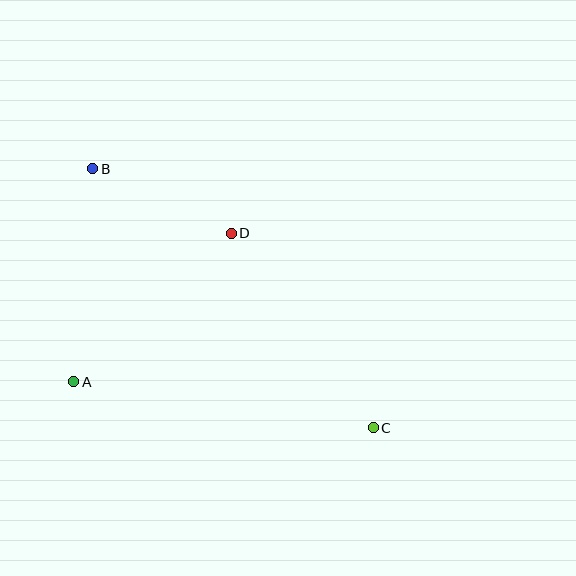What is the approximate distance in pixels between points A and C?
The distance between A and C is approximately 303 pixels.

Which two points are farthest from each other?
Points B and C are farthest from each other.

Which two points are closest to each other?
Points B and D are closest to each other.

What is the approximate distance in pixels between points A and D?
The distance between A and D is approximately 216 pixels.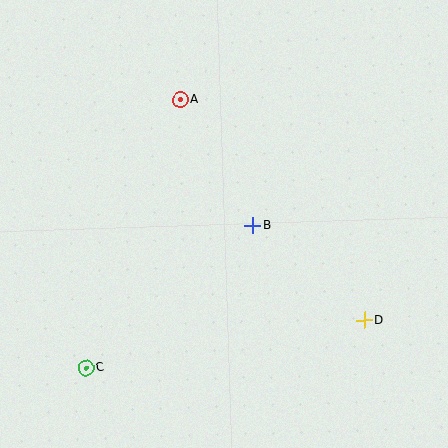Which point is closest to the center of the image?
Point B at (253, 225) is closest to the center.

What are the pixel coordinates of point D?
Point D is at (364, 320).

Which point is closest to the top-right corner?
Point A is closest to the top-right corner.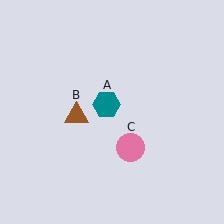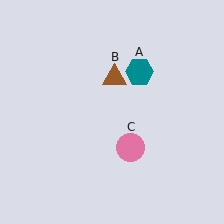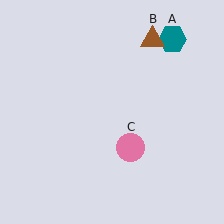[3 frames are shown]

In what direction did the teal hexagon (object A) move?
The teal hexagon (object A) moved up and to the right.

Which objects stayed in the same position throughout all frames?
Pink circle (object C) remained stationary.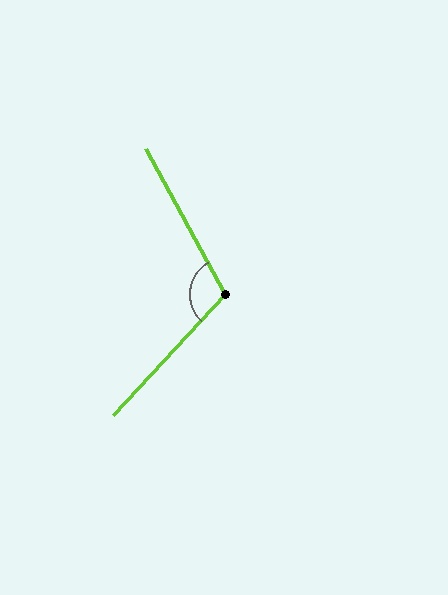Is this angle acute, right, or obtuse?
It is obtuse.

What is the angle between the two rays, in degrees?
Approximately 108 degrees.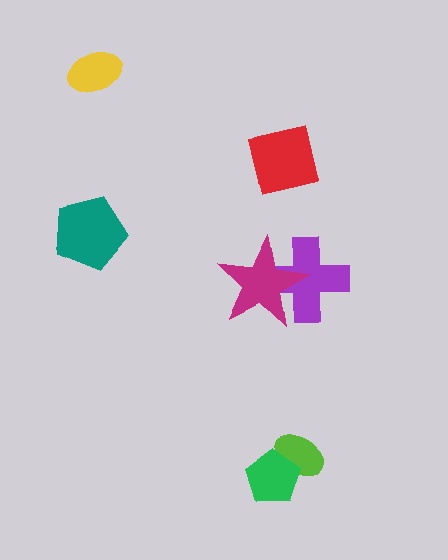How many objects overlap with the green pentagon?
1 object overlaps with the green pentagon.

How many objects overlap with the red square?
0 objects overlap with the red square.